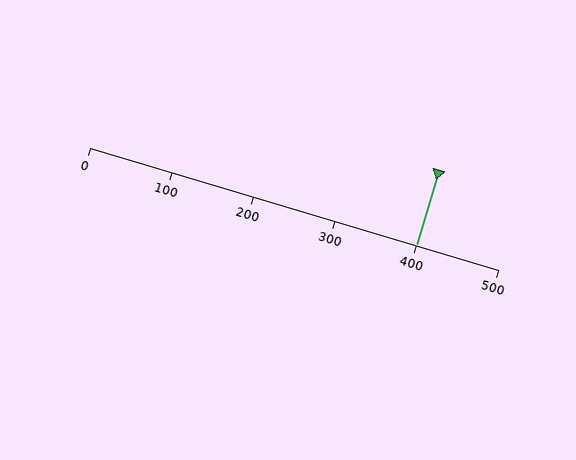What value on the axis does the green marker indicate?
The marker indicates approximately 400.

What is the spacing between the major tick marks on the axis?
The major ticks are spaced 100 apart.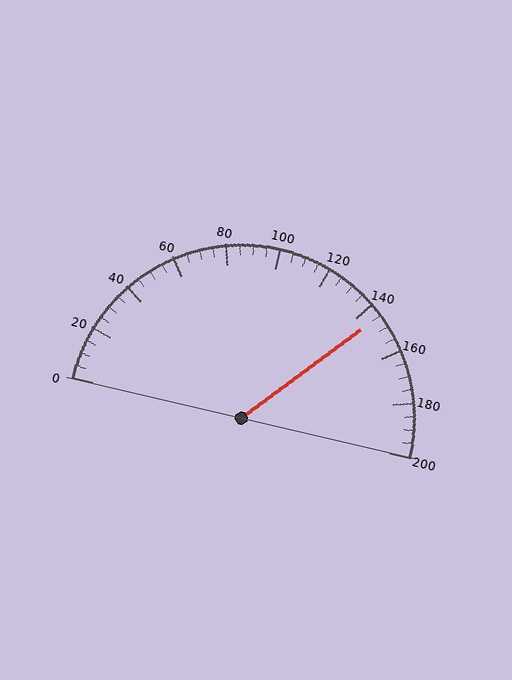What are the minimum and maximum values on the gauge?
The gauge ranges from 0 to 200.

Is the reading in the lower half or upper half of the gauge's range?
The reading is in the upper half of the range (0 to 200).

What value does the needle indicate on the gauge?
The needle indicates approximately 145.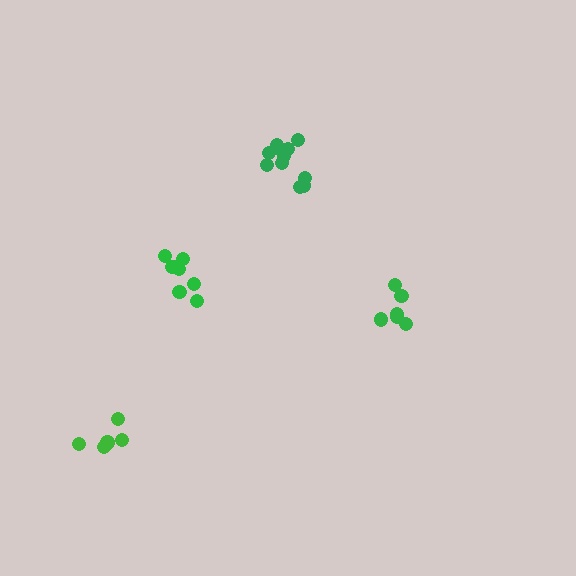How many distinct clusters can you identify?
There are 4 distinct clusters.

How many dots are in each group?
Group 1: 6 dots, Group 2: 8 dots, Group 3: 6 dots, Group 4: 11 dots (31 total).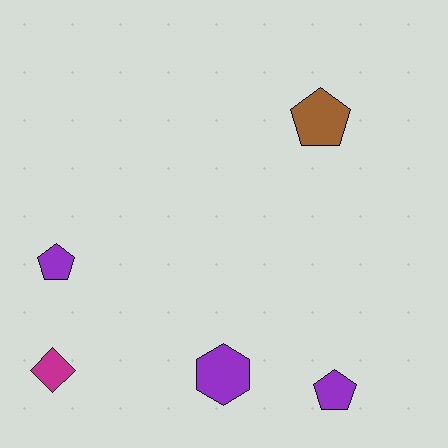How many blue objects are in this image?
There are no blue objects.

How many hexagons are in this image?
There is 1 hexagon.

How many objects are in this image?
There are 5 objects.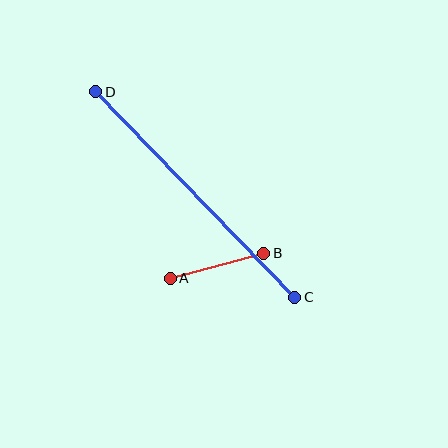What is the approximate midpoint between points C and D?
The midpoint is at approximately (195, 194) pixels.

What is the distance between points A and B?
The distance is approximately 97 pixels.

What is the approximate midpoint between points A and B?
The midpoint is at approximately (217, 266) pixels.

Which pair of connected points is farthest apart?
Points C and D are farthest apart.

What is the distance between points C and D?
The distance is approximately 286 pixels.